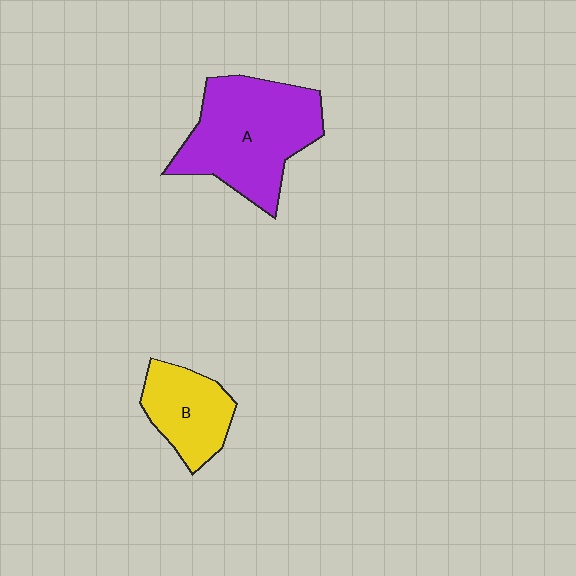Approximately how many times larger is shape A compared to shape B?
Approximately 1.9 times.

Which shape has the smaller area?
Shape B (yellow).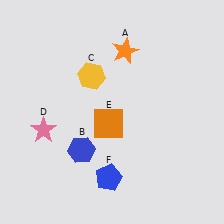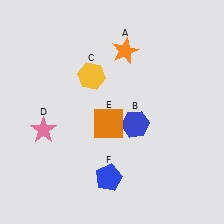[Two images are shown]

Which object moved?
The blue hexagon (B) moved right.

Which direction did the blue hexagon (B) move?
The blue hexagon (B) moved right.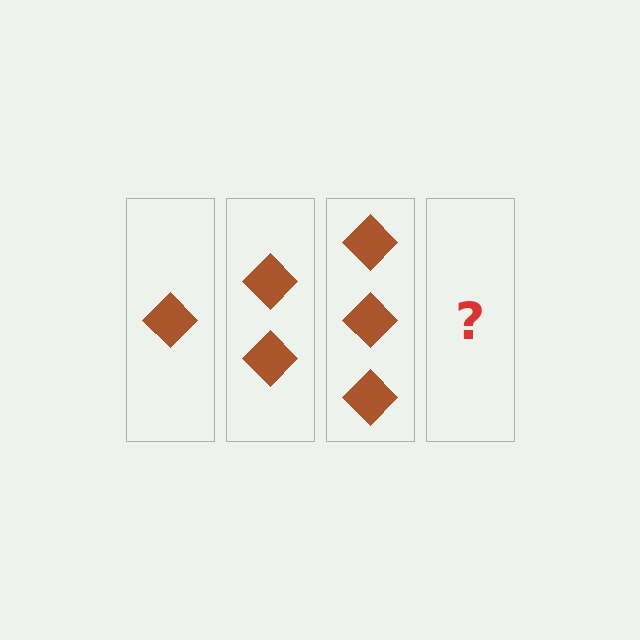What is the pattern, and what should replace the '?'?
The pattern is that each step adds one more diamond. The '?' should be 4 diamonds.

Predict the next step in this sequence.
The next step is 4 diamonds.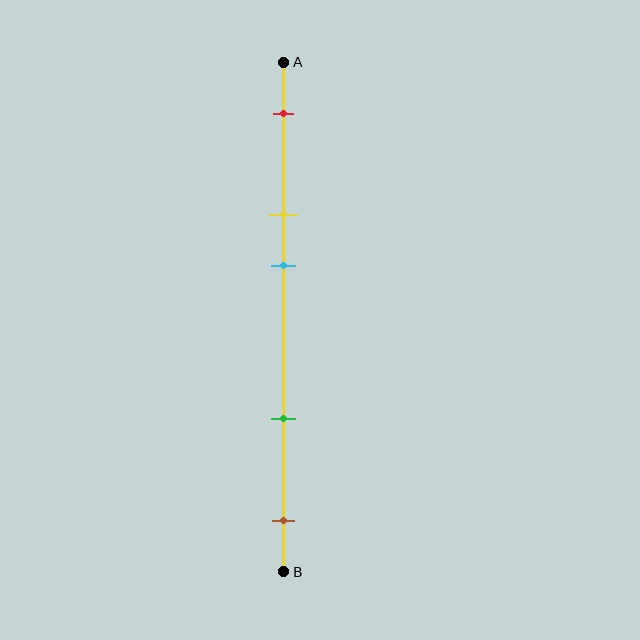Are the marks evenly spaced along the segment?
No, the marks are not evenly spaced.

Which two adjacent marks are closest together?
The yellow and cyan marks are the closest adjacent pair.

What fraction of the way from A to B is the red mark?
The red mark is approximately 10% (0.1) of the way from A to B.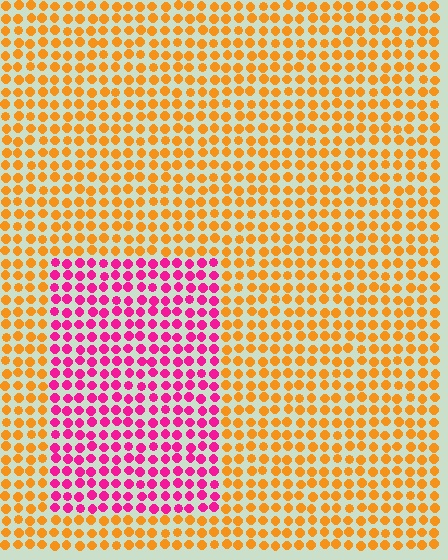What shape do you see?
I see a rectangle.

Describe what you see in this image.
The image is filled with small orange elements in a uniform arrangement. A rectangle-shaped region is visible where the elements are tinted to a slightly different hue, forming a subtle color boundary.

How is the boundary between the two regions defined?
The boundary is defined purely by a slight shift in hue (about 69 degrees). Spacing, size, and orientation are identical on both sides.